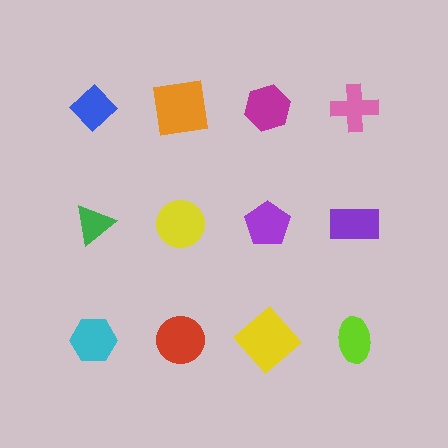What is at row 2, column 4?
A purple rectangle.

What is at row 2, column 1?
A green triangle.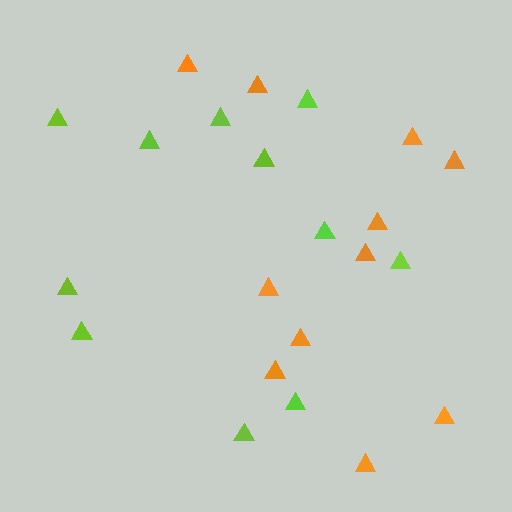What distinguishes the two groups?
There are 2 groups: one group of orange triangles (11) and one group of lime triangles (11).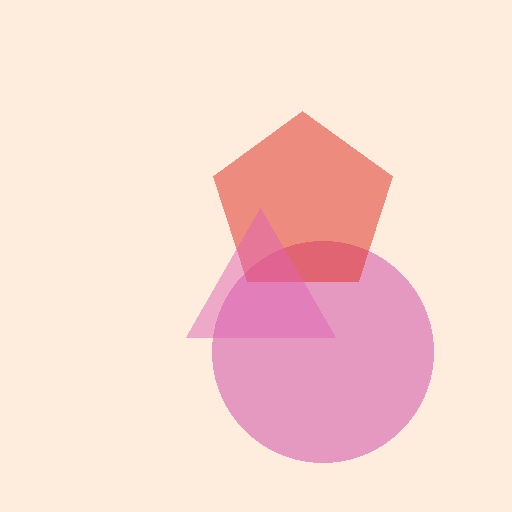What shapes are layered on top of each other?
The layered shapes are: a magenta circle, a red pentagon, a pink triangle.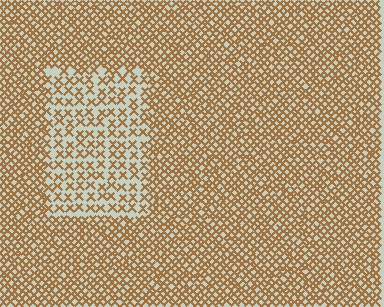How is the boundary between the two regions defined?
The boundary is defined by a change in element density (approximately 2.0x ratio). All elements are the same color, size, and shape.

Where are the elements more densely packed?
The elements are more densely packed outside the rectangle boundary.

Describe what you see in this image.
The image contains small brown elements arranged at two different densities. A rectangle-shaped region is visible where the elements are less densely packed than the surrounding area.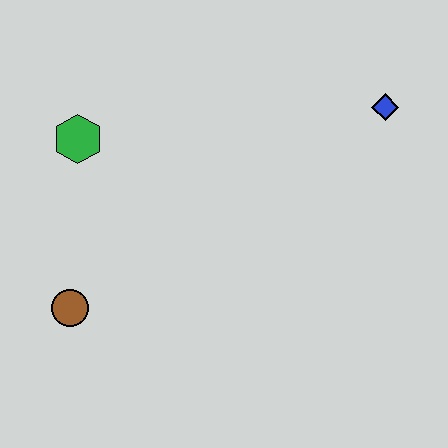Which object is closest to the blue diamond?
The green hexagon is closest to the blue diamond.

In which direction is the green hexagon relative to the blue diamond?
The green hexagon is to the left of the blue diamond.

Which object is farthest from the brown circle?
The blue diamond is farthest from the brown circle.